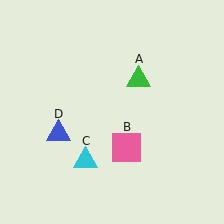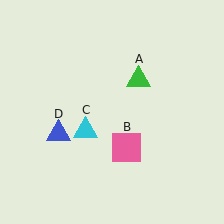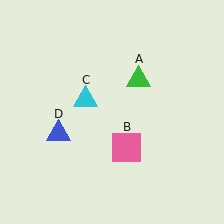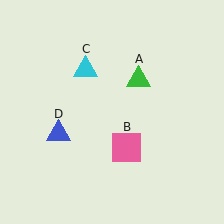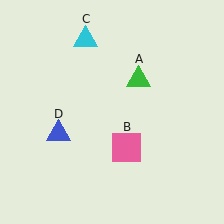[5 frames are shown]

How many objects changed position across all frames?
1 object changed position: cyan triangle (object C).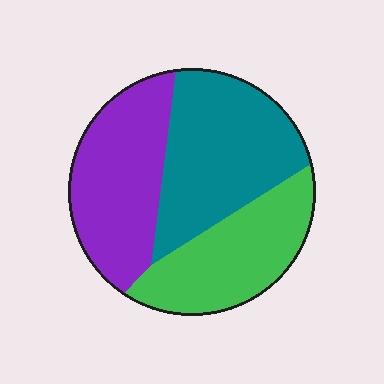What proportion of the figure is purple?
Purple covers roughly 35% of the figure.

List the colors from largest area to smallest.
From largest to smallest: teal, purple, green.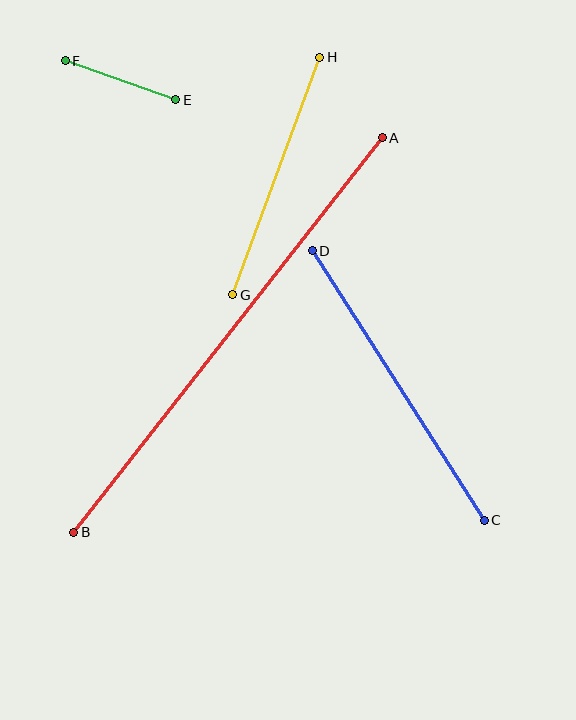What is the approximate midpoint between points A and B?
The midpoint is at approximately (228, 335) pixels.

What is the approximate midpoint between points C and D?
The midpoint is at approximately (398, 386) pixels.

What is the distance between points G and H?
The distance is approximately 253 pixels.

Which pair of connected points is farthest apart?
Points A and B are farthest apart.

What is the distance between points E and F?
The distance is approximately 117 pixels.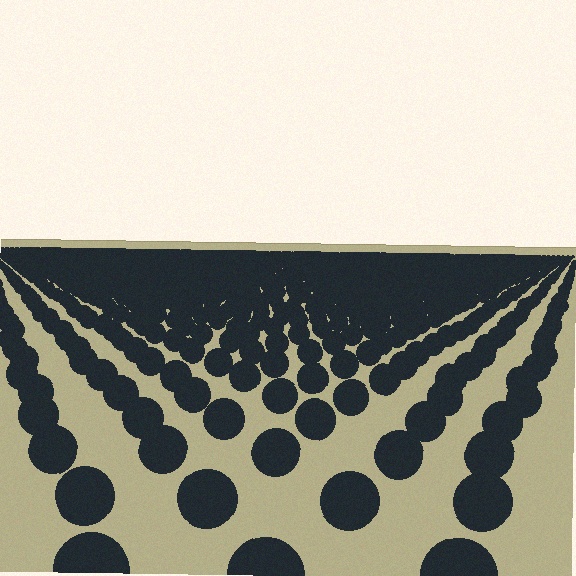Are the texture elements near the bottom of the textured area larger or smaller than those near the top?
Larger. Near the bottom, elements are closer to the viewer and appear at a bigger on-screen size.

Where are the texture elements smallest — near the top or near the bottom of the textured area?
Near the top.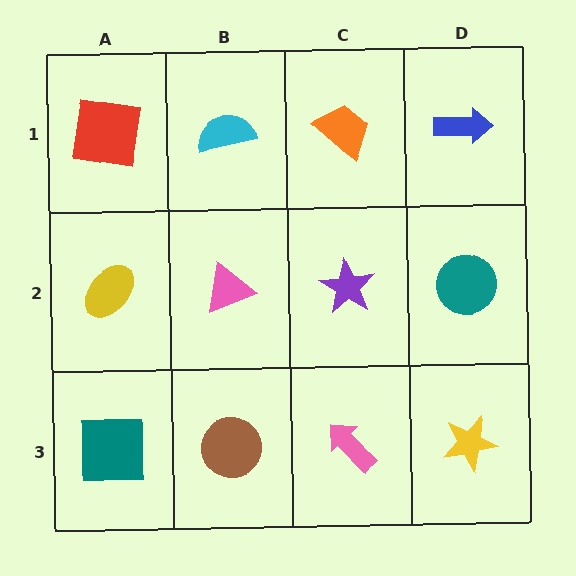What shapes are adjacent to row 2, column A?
A red square (row 1, column A), a teal square (row 3, column A), a pink triangle (row 2, column B).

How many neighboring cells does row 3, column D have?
2.